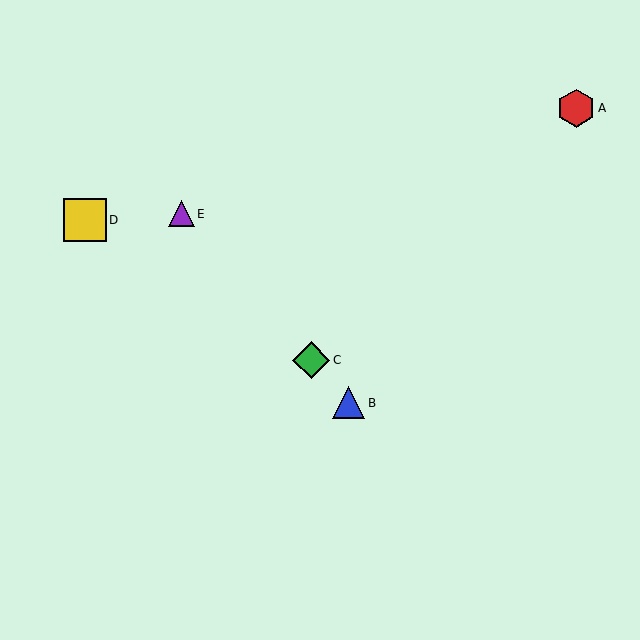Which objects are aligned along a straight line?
Objects B, C, E are aligned along a straight line.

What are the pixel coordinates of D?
Object D is at (85, 220).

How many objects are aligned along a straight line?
3 objects (B, C, E) are aligned along a straight line.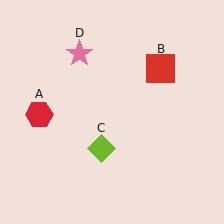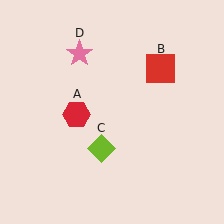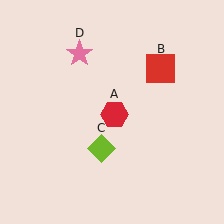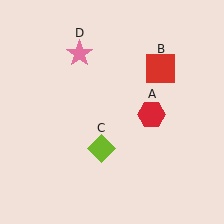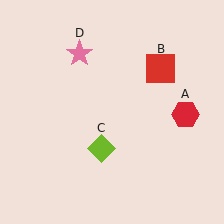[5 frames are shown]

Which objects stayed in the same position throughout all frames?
Red square (object B) and lime diamond (object C) and pink star (object D) remained stationary.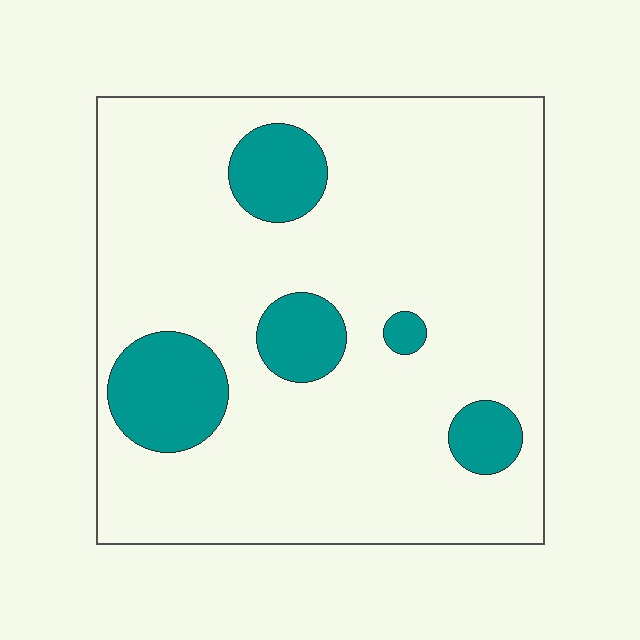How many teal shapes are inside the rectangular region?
5.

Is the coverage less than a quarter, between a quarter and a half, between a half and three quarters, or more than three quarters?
Less than a quarter.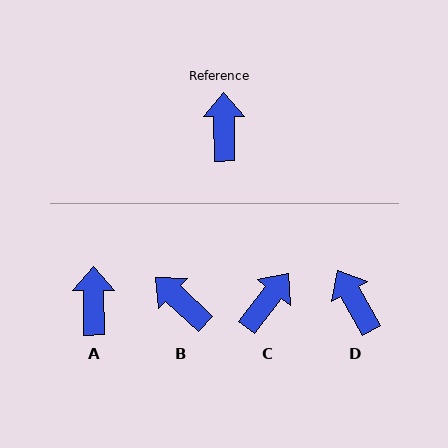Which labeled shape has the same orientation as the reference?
A.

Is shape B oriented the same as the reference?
No, it is off by about 46 degrees.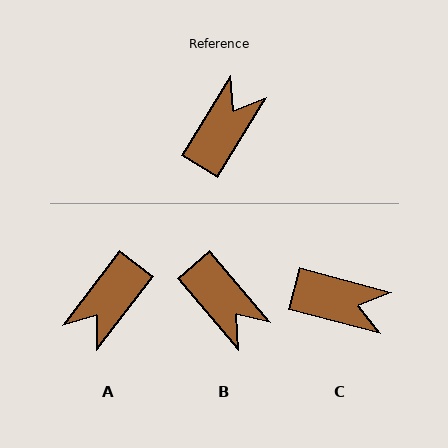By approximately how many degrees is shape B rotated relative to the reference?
Approximately 108 degrees clockwise.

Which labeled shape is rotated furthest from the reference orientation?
A, about 174 degrees away.